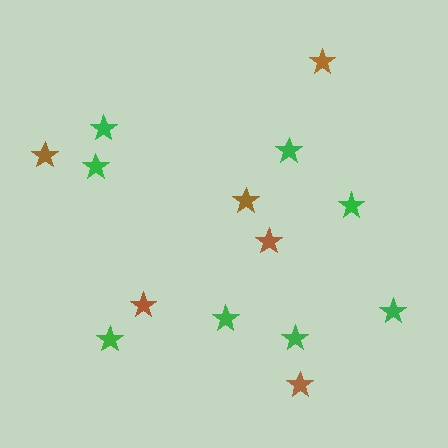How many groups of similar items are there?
There are 2 groups: one group of brown stars (6) and one group of green stars (8).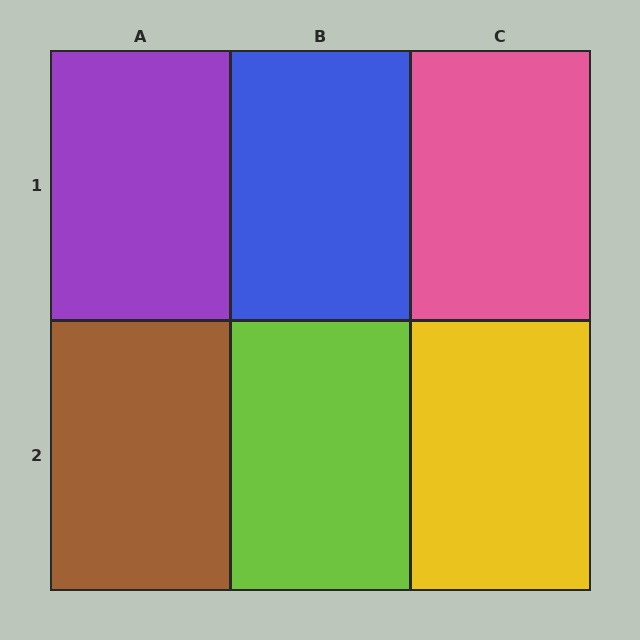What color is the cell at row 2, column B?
Lime.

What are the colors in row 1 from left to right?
Purple, blue, pink.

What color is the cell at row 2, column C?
Yellow.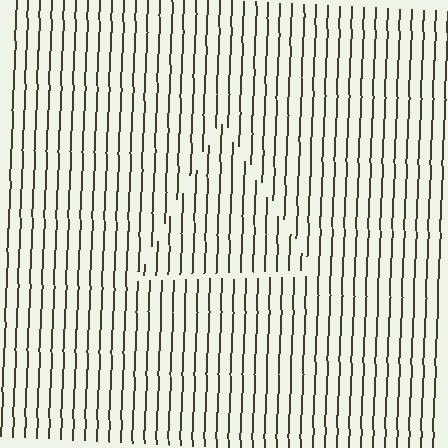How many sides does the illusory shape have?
3 sides — the line-ends trace a triangle.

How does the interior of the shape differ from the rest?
The interior of the shape contains the same grating, shifted by half a period — the contour is defined by the phase discontinuity where line-ends from the inner and outer gratings abut.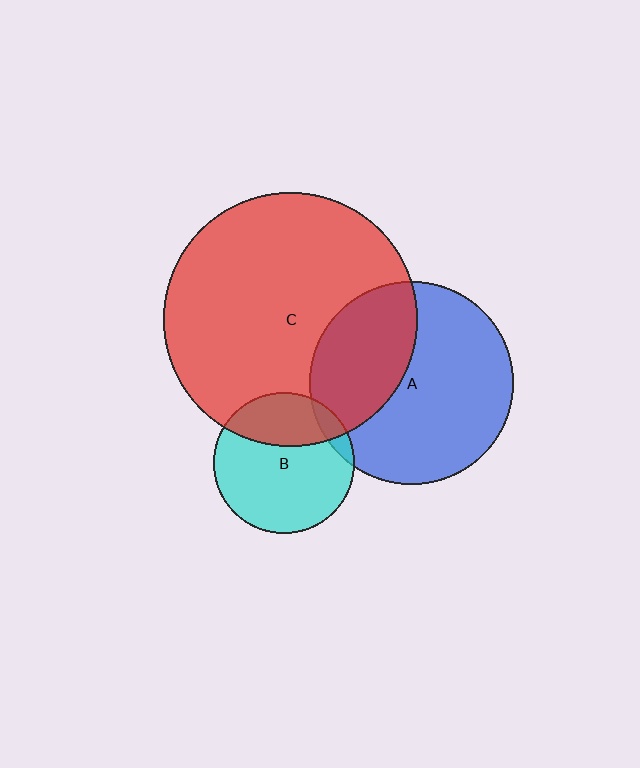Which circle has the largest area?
Circle C (red).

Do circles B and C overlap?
Yes.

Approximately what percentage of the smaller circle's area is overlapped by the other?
Approximately 30%.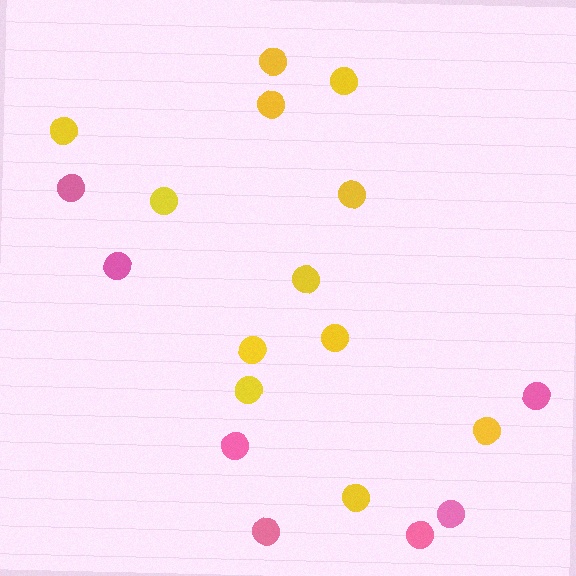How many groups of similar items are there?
There are 2 groups: one group of pink circles (7) and one group of yellow circles (12).